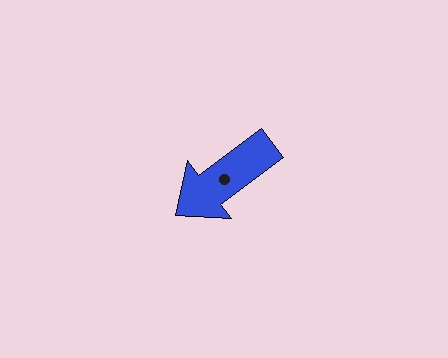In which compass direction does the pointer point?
Southwest.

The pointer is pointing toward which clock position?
Roughly 8 o'clock.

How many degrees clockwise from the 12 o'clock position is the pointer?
Approximately 233 degrees.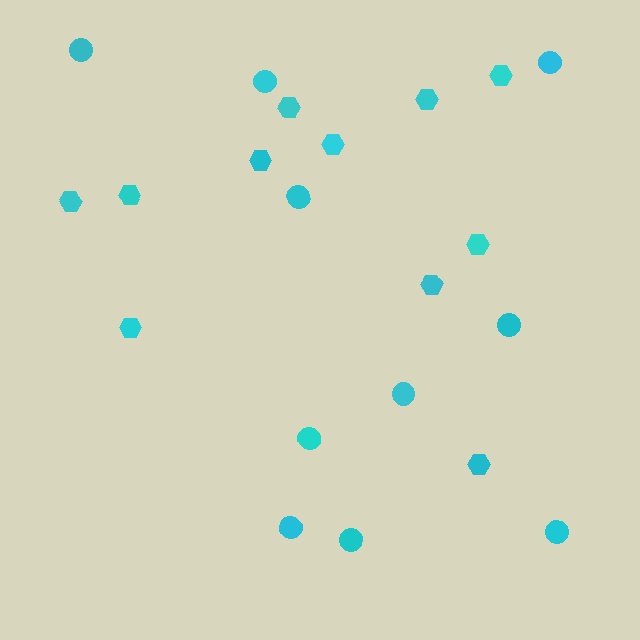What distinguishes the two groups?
There are 2 groups: one group of hexagons (11) and one group of circles (10).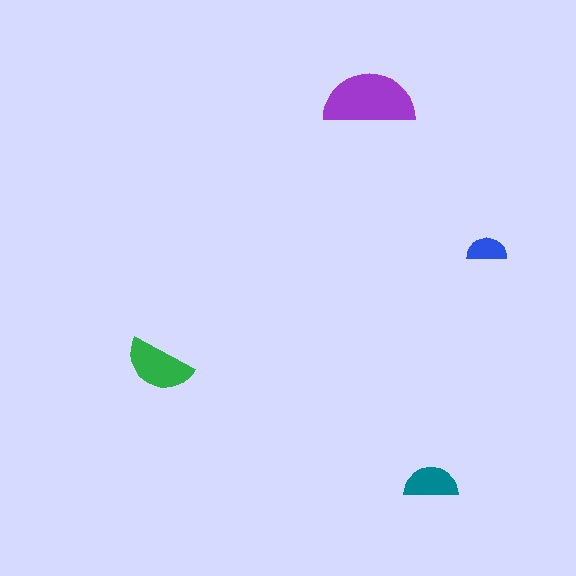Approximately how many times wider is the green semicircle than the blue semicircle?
About 1.5 times wider.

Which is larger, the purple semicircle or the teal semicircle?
The purple one.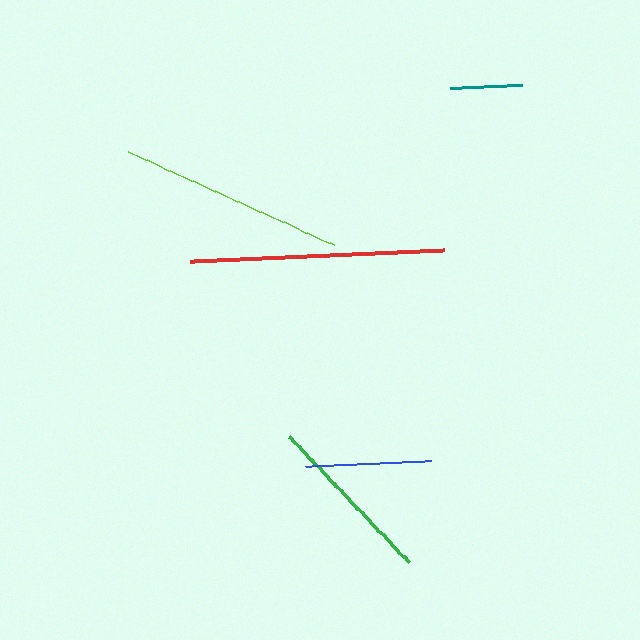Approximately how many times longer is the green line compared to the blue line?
The green line is approximately 1.4 times the length of the blue line.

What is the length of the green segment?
The green segment is approximately 174 pixels long.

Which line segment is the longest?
The red line is the longest at approximately 254 pixels.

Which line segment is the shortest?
The teal line is the shortest at approximately 71 pixels.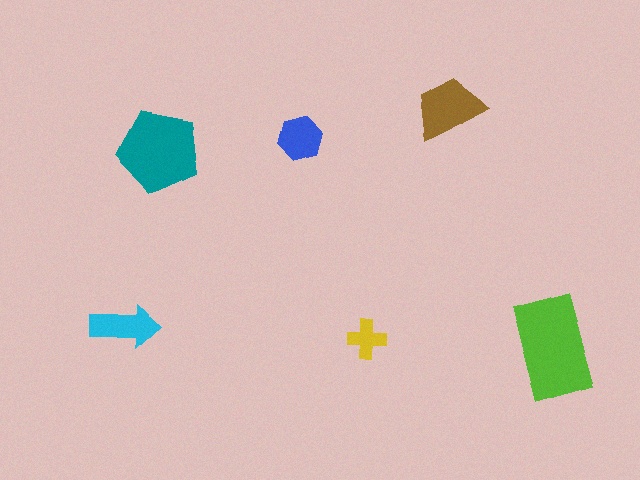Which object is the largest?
The lime rectangle.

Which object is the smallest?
The yellow cross.